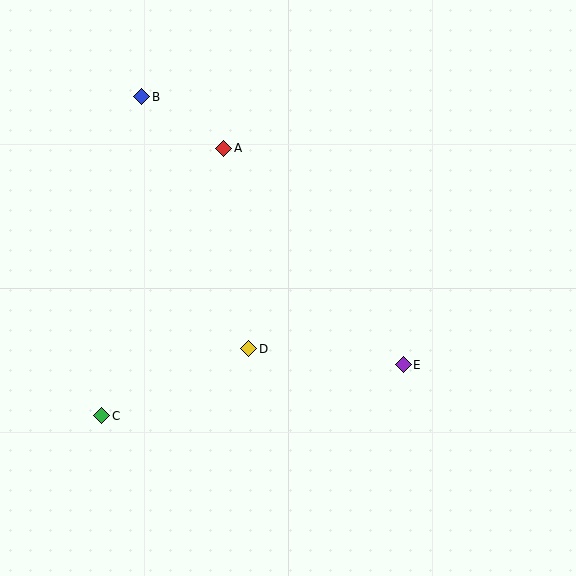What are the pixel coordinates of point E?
Point E is at (403, 365).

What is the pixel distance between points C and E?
The distance between C and E is 305 pixels.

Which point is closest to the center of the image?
Point D at (249, 349) is closest to the center.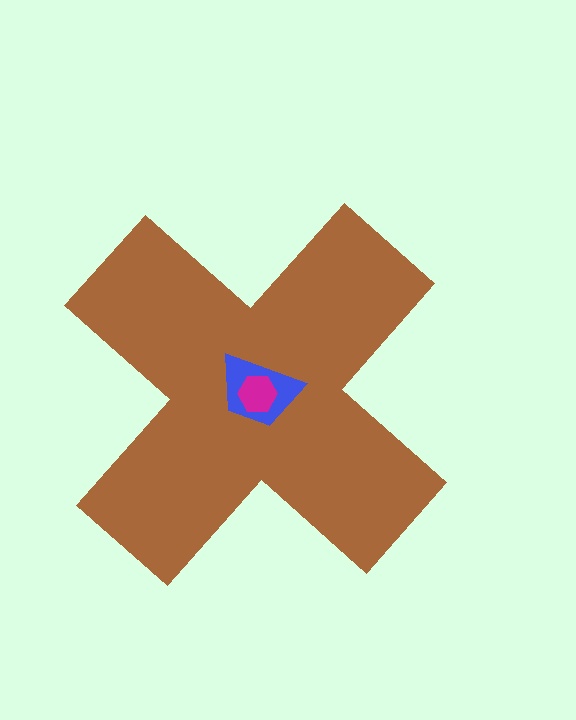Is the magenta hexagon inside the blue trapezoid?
Yes.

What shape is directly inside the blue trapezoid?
The magenta hexagon.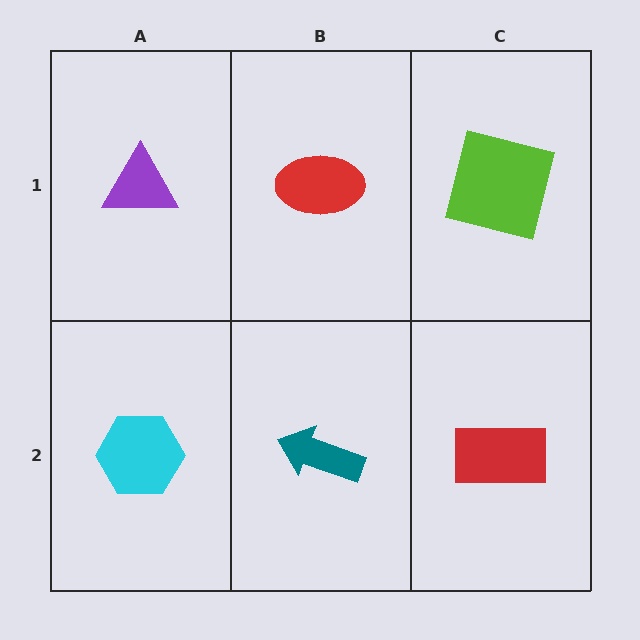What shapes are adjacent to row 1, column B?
A teal arrow (row 2, column B), a purple triangle (row 1, column A), a lime square (row 1, column C).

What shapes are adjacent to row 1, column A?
A cyan hexagon (row 2, column A), a red ellipse (row 1, column B).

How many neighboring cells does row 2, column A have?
2.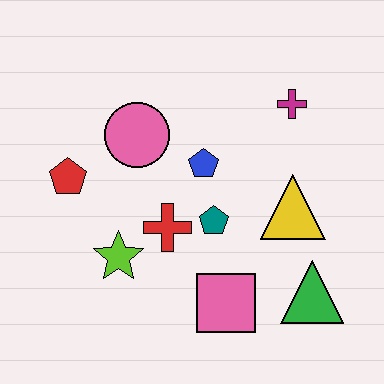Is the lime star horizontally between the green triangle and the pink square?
No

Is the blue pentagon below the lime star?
No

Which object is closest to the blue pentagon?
The teal pentagon is closest to the blue pentagon.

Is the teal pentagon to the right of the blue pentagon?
Yes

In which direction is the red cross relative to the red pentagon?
The red cross is to the right of the red pentagon.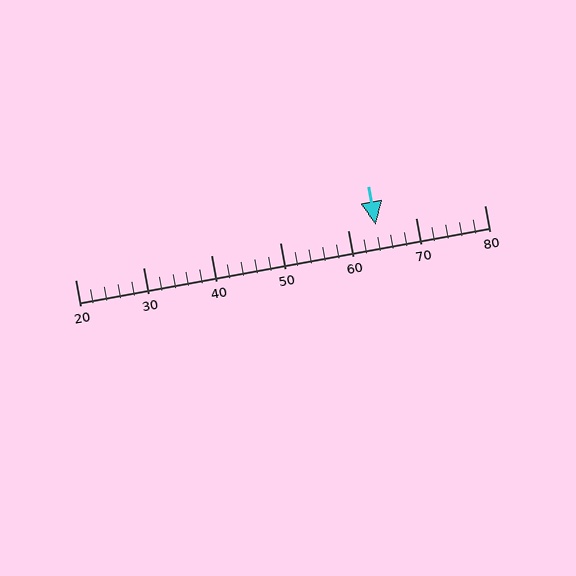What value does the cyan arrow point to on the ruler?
The cyan arrow points to approximately 64.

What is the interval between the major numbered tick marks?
The major tick marks are spaced 10 units apart.